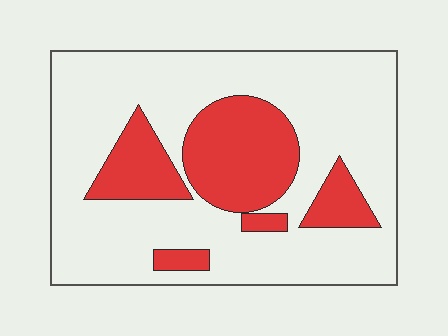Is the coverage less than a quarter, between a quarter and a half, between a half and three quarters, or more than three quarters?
Between a quarter and a half.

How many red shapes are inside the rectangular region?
5.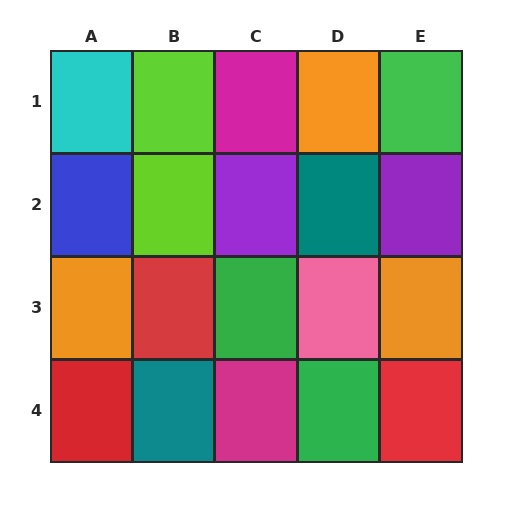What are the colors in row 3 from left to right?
Orange, red, green, pink, orange.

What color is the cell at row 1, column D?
Orange.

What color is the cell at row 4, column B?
Teal.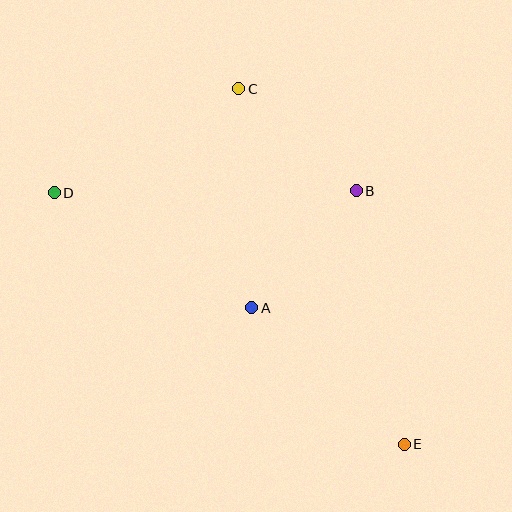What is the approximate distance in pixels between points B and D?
The distance between B and D is approximately 302 pixels.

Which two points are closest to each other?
Points B and C are closest to each other.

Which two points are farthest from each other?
Points D and E are farthest from each other.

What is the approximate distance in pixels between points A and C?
The distance between A and C is approximately 219 pixels.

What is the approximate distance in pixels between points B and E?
The distance between B and E is approximately 258 pixels.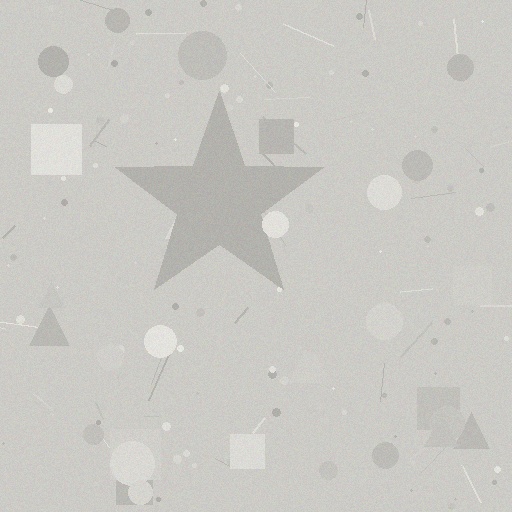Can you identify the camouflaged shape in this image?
The camouflaged shape is a star.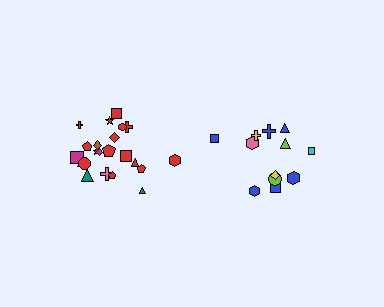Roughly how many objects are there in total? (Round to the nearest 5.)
Roughly 35 objects in total.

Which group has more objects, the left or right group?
The left group.